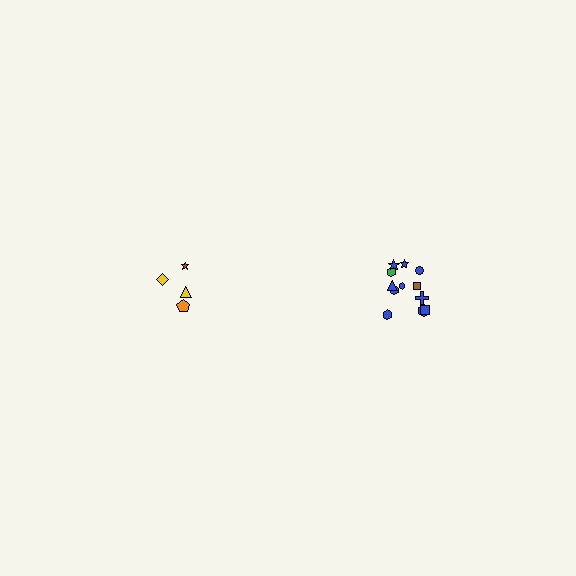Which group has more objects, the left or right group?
The right group.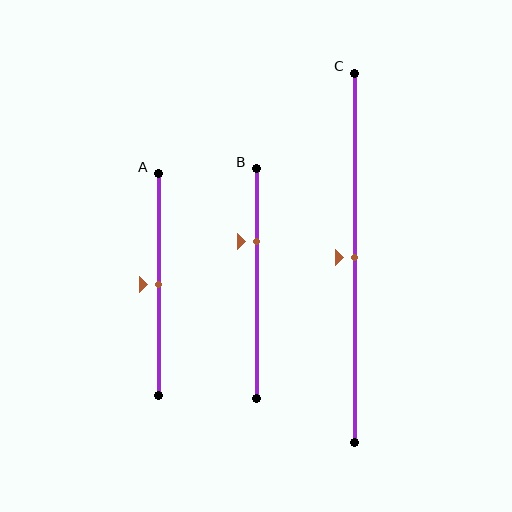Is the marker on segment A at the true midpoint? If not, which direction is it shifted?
Yes, the marker on segment A is at the true midpoint.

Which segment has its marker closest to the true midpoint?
Segment A has its marker closest to the true midpoint.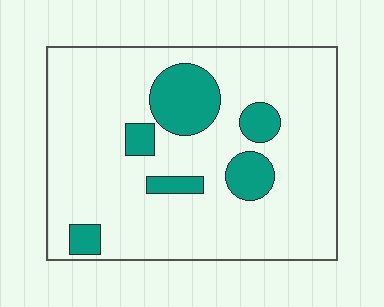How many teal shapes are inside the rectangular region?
6.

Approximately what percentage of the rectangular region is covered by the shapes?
Approximately 15%.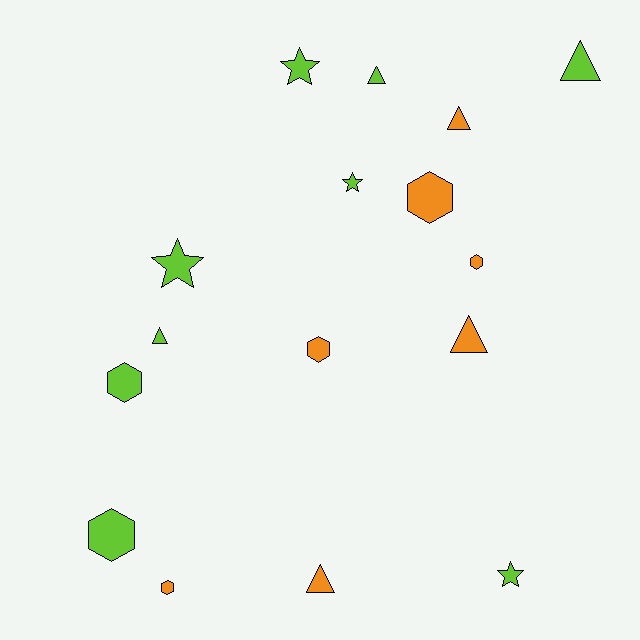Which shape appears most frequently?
Triangle, with 6 objects.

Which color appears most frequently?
Lime, with 9 objects.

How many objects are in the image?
There are 16 objects.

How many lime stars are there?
There are 4 lime stars.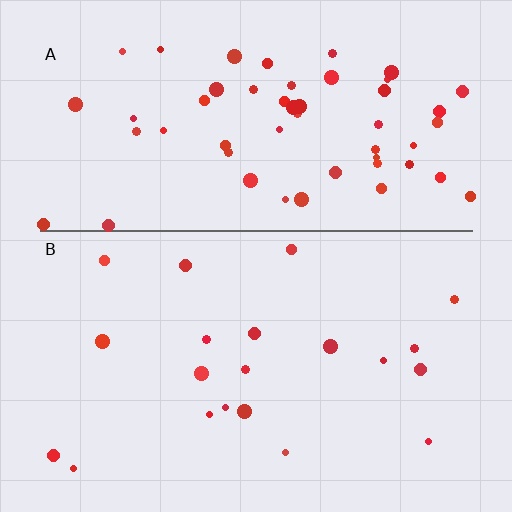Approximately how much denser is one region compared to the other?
Approximately 2.7× — region A over region B.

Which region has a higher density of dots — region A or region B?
A (the top).